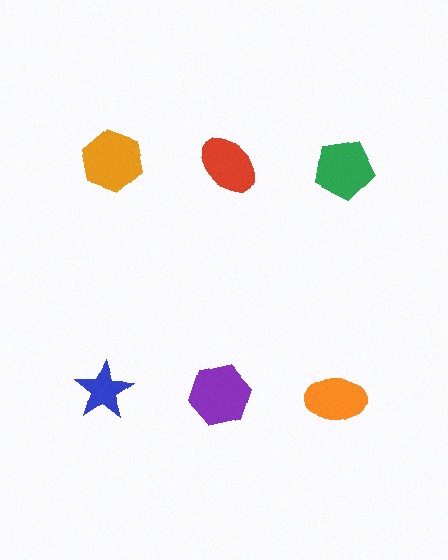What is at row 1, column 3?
A green pentagon.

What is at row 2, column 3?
An orange ellipse.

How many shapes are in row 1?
3 shapes.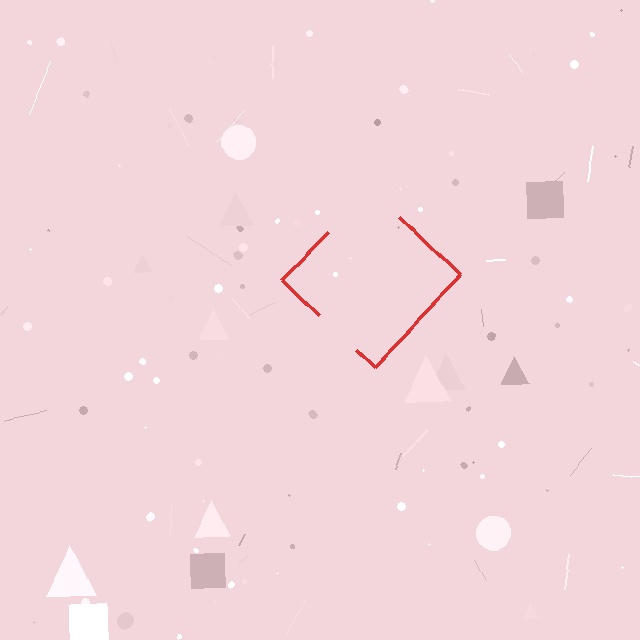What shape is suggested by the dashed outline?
The dashed outline suggests a diamond.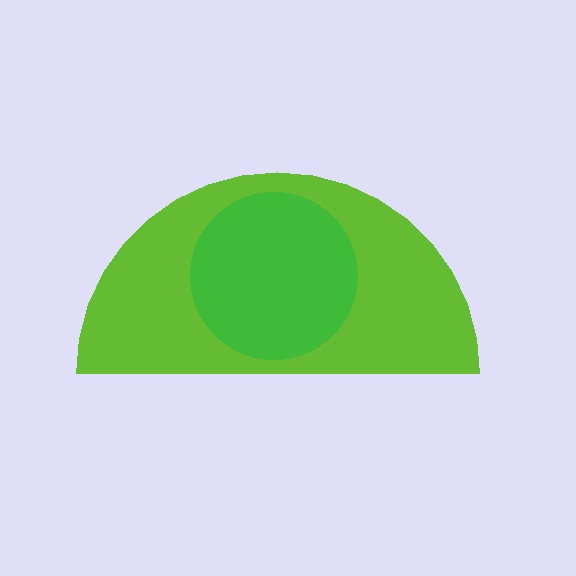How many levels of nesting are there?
2.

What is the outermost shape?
The lime semicircle.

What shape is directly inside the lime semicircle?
The green circle.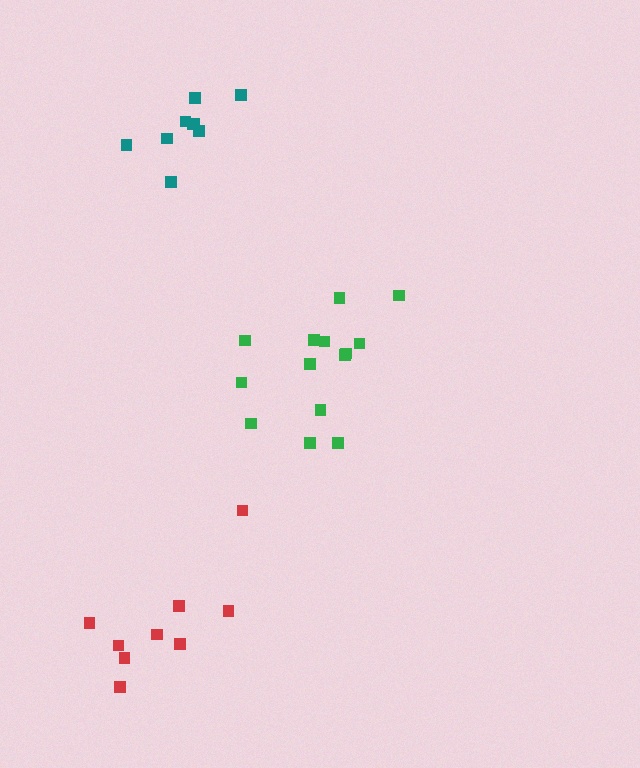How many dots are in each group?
Group 1: 9 dots, Group 2: 14 dots, Group 3: 9 dots (32 total).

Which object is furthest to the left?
The red cluster is leftmost.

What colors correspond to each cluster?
The clusters are colored: teal, green, red.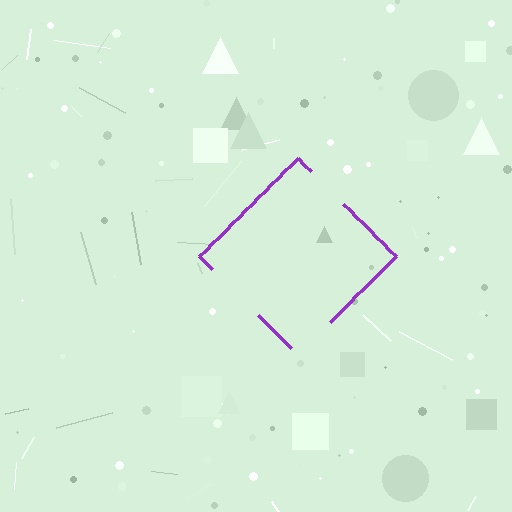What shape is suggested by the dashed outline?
The dashed outline suggests a diamond.